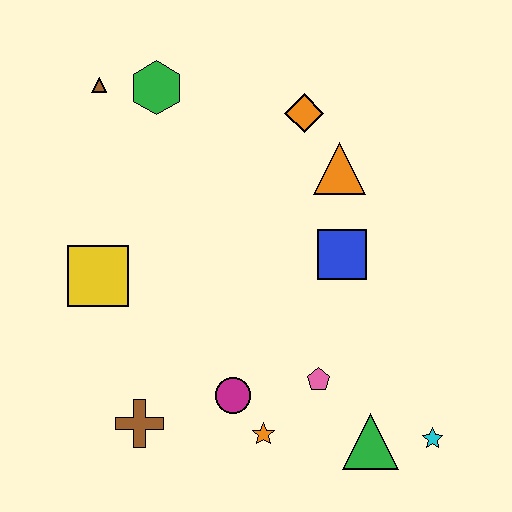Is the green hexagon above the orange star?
Yes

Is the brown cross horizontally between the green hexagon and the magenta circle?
No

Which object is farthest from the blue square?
The brown triangle is farthest from the blue square.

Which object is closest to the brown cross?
The magenta circle is closest to the brown cross.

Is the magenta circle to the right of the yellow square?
Yes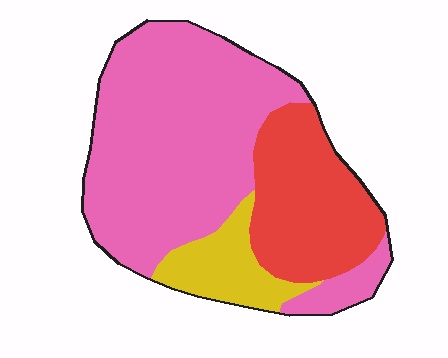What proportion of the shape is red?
Red covers 27% of the shape.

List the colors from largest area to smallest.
From largest to smallest: pink, red, yellow.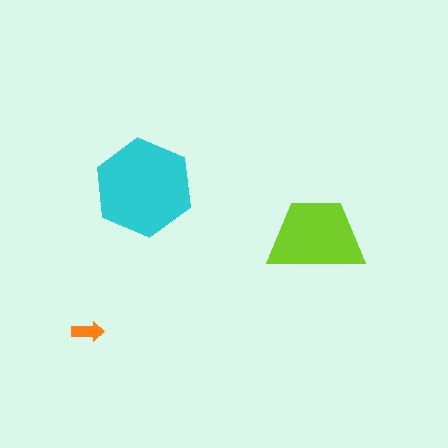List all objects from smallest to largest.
The orange arrow, the lime trapezoid, the cyan hexagon.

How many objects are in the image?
There are 3 objects in the image.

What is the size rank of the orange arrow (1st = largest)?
3rd.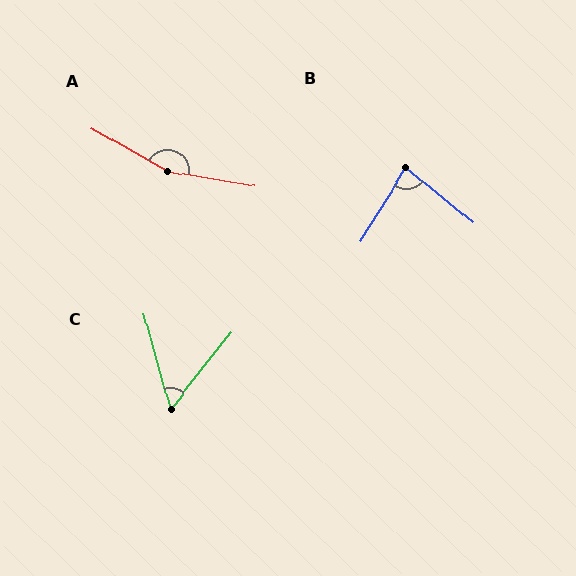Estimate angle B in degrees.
Approximately 83 degrees.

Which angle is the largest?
A, at approximately 160 degrees.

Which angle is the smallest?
C, at approximately 54 degrees.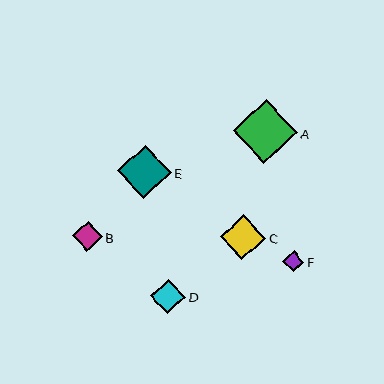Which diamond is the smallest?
Diamond F is the smallest with a size of approximately 21 pixels.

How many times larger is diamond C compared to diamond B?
Diamond C is approximately 1.5 times the size of diamond B.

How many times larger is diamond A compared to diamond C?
Diamond A is approximately 1.4 times the size of diamond C.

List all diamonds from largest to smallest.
From largest to smallest: A, E, C, D, B, F.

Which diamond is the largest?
Diamond A is the largest with a size of approximately 64 pixels.